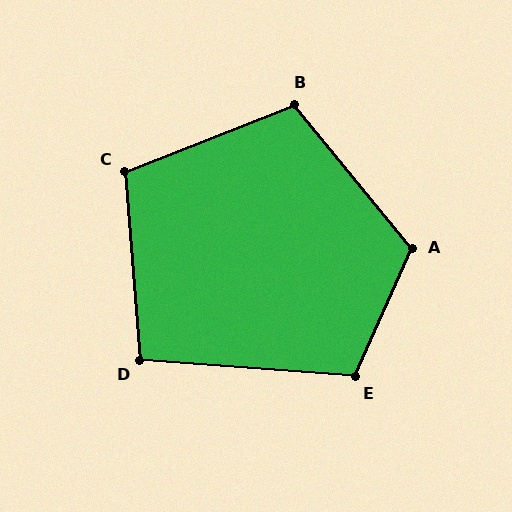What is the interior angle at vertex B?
Approximately 108 degrees (obtuse).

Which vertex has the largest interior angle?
A, at approximately 117 degrees.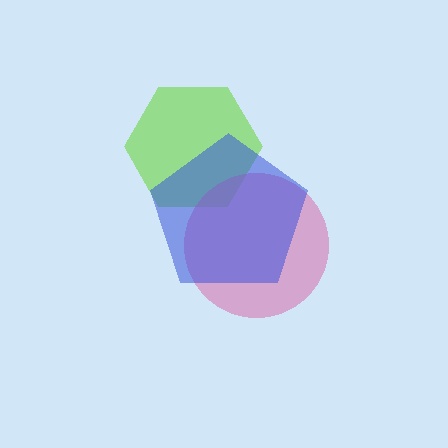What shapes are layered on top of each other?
The layered shapes are: a lime hexagon, a pink circle, a blue pentagon.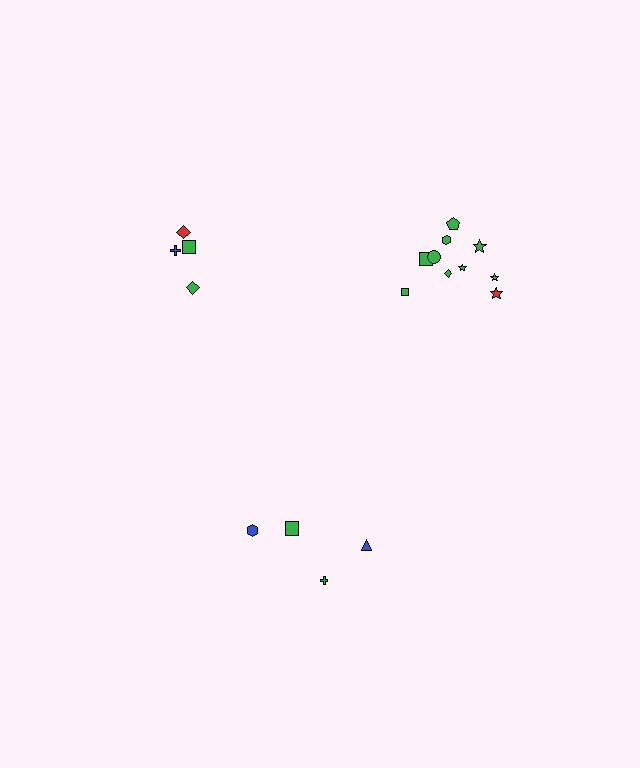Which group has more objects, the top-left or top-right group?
The top-right group.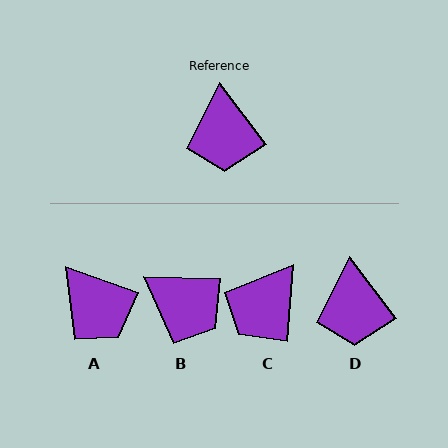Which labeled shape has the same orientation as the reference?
D.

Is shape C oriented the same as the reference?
No, it is off by about 41 degrees.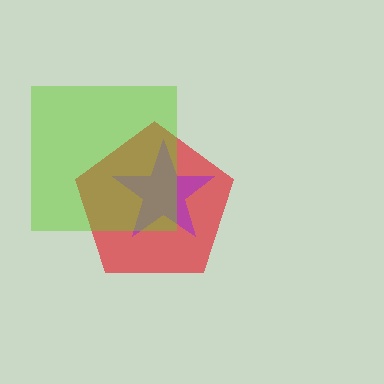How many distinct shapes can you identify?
There are 3 distinct shapes: a red pentagon, a purple star, a lime square.